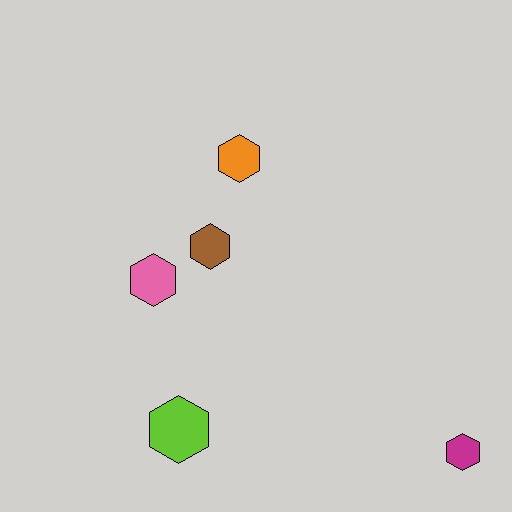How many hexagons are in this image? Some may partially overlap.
There are 5 hexagons.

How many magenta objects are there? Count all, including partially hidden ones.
There is 1 magenta object.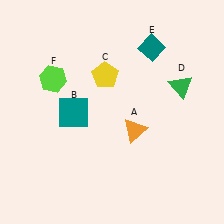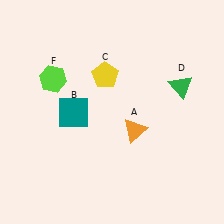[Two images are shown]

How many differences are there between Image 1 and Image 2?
There is 1 difference between the two images.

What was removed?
The teal diamond (E) was removed in Image 2.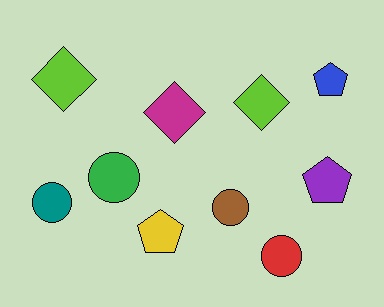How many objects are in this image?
There are 10 objects.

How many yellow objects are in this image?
There is 1 yellow object.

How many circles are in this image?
There are 4 circles.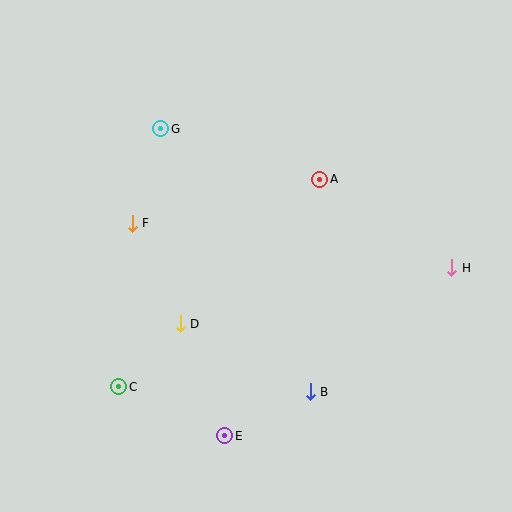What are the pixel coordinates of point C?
Point C is at (119, 387).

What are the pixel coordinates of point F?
Point F is at (132, 223).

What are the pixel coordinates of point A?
Point A is at (320, 179).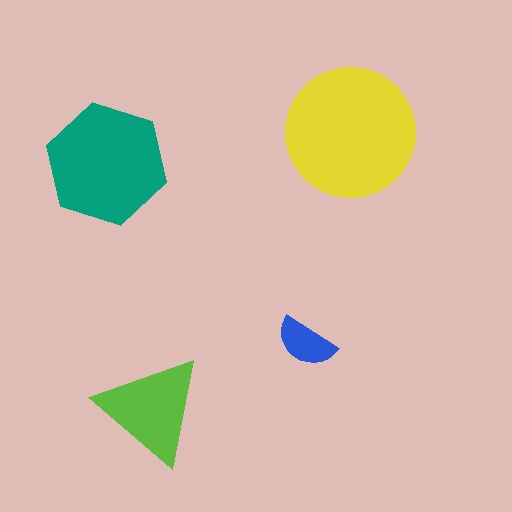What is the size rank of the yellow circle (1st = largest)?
1st.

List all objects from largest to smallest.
The yellow circle, the teal hexagon, the lime triangle, the blue semicircle.